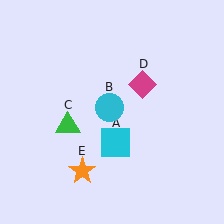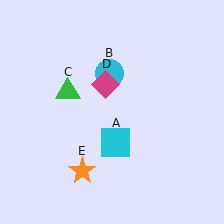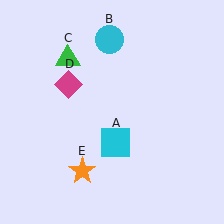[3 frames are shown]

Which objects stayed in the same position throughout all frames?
Cyan square (object A) and orange star (object E) remained stationary.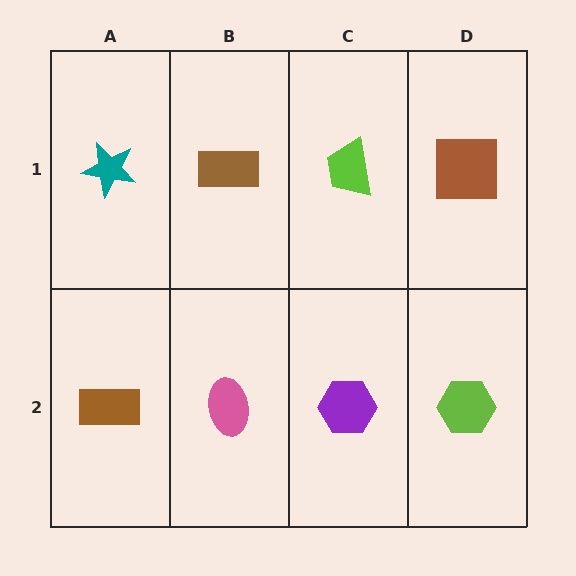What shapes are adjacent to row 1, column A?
A brown rectangle (row 2, column A), a brown rectangle (row 1, column B).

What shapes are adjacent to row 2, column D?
A brown square (row 1, column D), a purple hexagon (row 2, column C).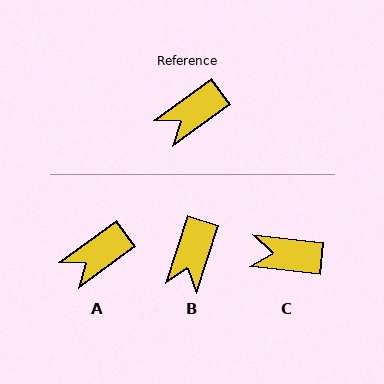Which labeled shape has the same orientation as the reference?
A.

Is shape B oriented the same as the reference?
No, it is off by about 36 degrees.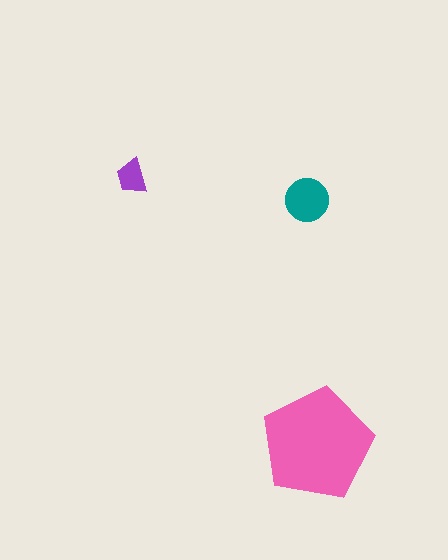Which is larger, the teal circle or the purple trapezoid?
The teal circle.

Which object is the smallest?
The purple trapezoid.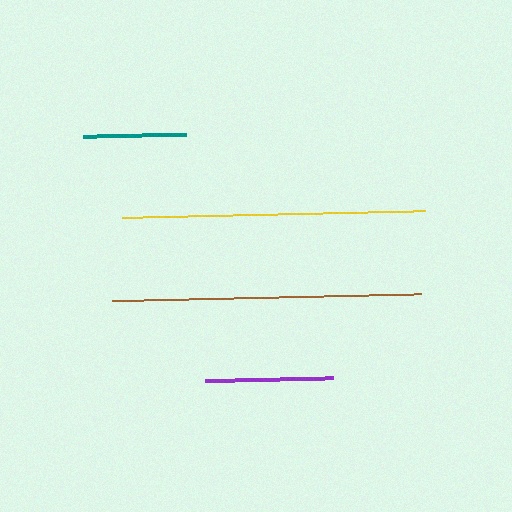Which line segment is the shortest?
The teal line is the shortest at approximately 103 pixels.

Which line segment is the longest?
The brown line is the longest at approximately 309 pixels.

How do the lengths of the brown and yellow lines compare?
The brown and yellow lines are approximately the same length.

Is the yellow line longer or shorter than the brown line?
The brown line is longer than the yellow line.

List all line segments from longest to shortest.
From longest to shortest: brown, yellow, purple, teal.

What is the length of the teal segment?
The teal segment is approximately 103 pixels long.